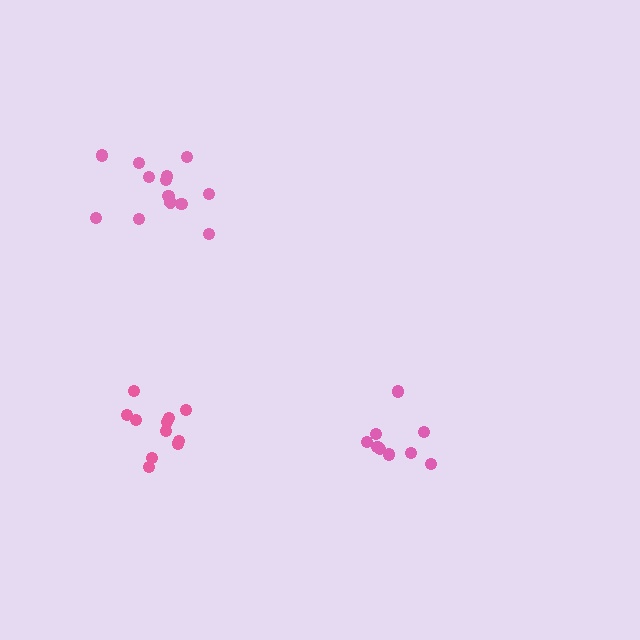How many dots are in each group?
Group 1: 9 dots, Group 2: 13 dots, Group 3: 11 dots (33 total).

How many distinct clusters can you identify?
There are 3 distinct clusters.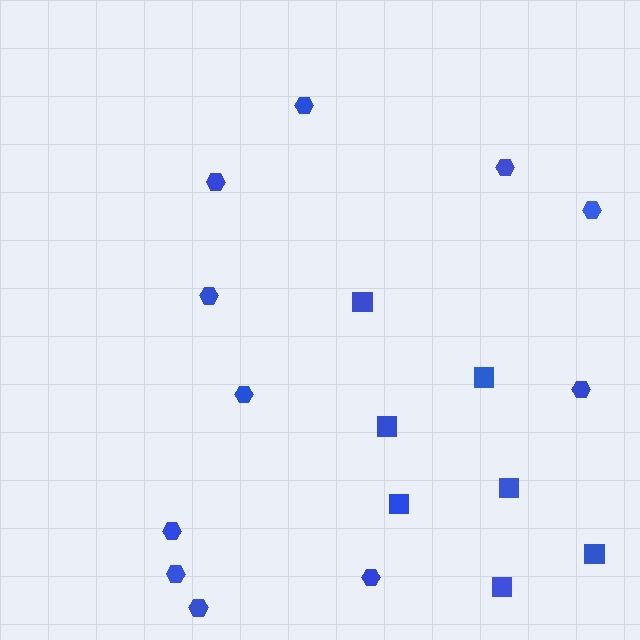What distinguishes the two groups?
There are 2 groups: one group of hexagons (11) and one group of squares (7).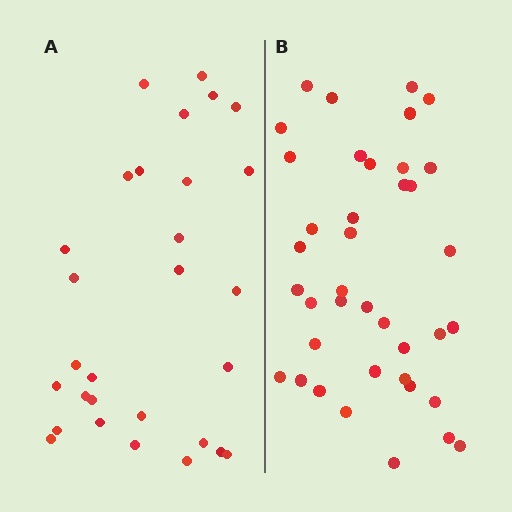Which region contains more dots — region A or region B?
Region B (the right region) has more dots.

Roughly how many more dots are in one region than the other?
Region B has roughly 10 or so more dots than region A.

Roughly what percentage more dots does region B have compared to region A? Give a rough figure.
About 35% more.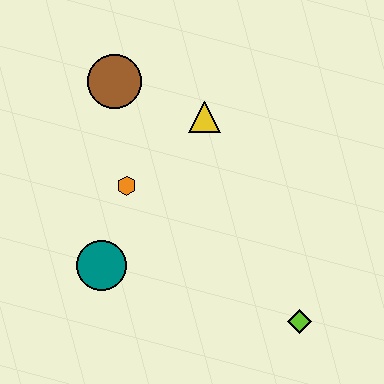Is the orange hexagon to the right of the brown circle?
Yes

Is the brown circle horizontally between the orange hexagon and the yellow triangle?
No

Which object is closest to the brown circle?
The yellow triangle is closest to the brown circle.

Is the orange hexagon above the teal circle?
Yes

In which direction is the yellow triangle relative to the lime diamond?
The yellow triangle is above the lime diamond.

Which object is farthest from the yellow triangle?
The lime diamond is farthest from the yellow triangle.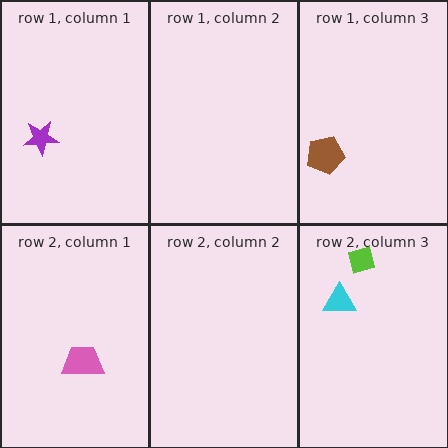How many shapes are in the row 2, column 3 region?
2.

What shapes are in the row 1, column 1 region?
The purple star.